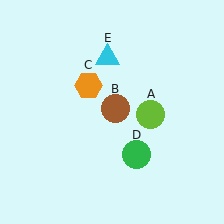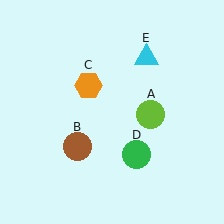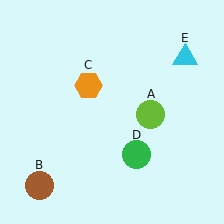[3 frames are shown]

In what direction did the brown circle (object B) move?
The brown circle (object B) moved down and to the left.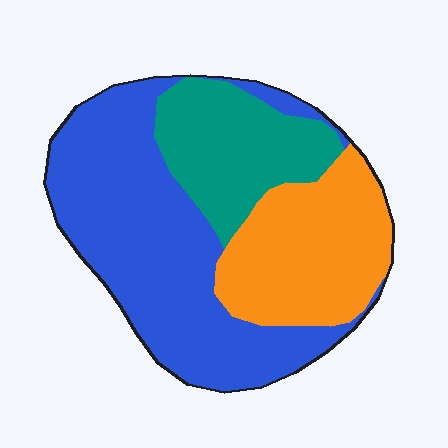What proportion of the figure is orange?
Orange takes up between a sixth and a third of the figure.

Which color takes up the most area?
Blue, at roughly 50%.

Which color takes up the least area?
Teal, at roughly 20%.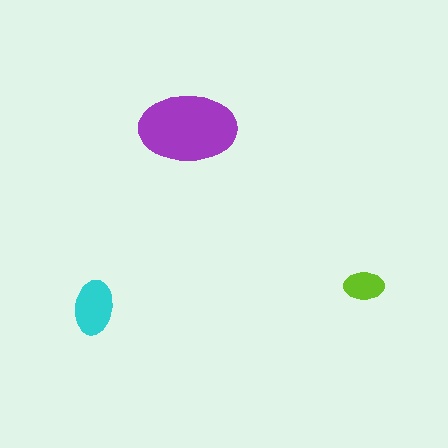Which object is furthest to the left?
The cyan ellipse is leftmost.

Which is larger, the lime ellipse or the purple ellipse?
The purple one.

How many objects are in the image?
There are 3 objects in the image.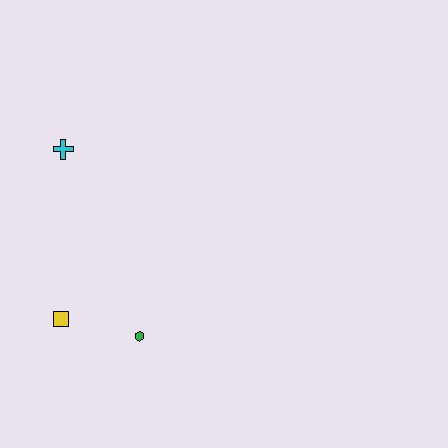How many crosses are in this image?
There is 1 cross.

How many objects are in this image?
There are 3 objects.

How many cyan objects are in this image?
There is 1 cyan object.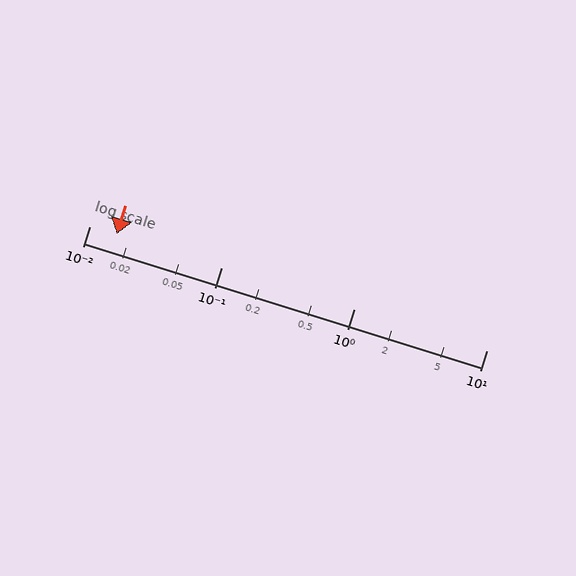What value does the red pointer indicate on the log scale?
The pointer indicates approximately 0.016.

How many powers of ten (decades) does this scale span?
The scale spans 3 decades, from 0.01 to 10.